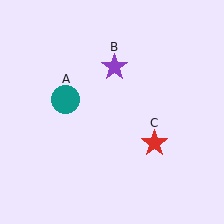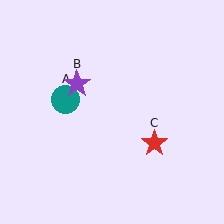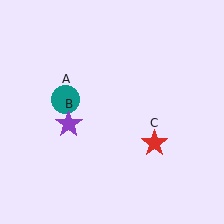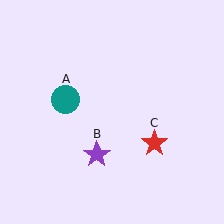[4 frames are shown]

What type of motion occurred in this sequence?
The purple star (object B) rotated counterclockwise around the center of the scene.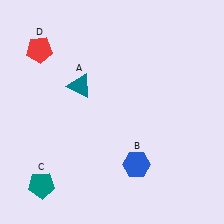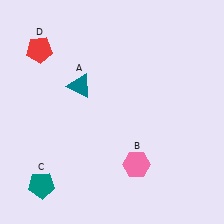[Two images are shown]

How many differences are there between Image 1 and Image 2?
There is 1 difference between the two images.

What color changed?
The hexagon (B) changed from blue in Image 1 to pink in Image 2.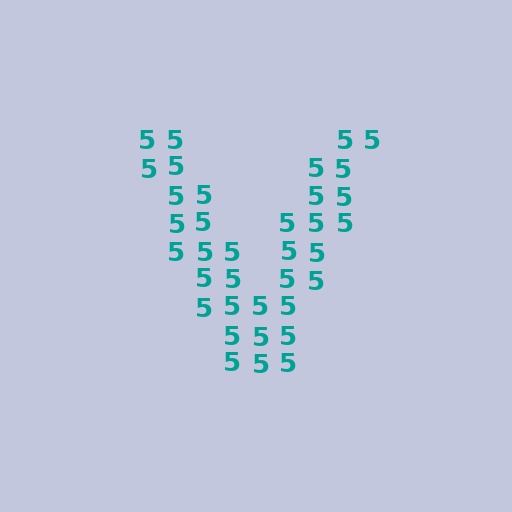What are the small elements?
The small elements are digit 5's.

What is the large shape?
The large shape is the letter V.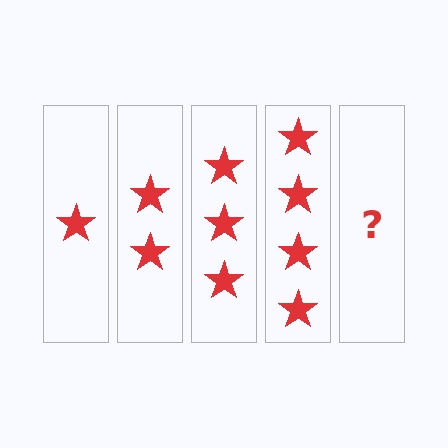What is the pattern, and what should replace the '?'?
The pattern is that each step adds one more star. The '?' should be 5 stars.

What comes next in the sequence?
The next element should be 5 stars.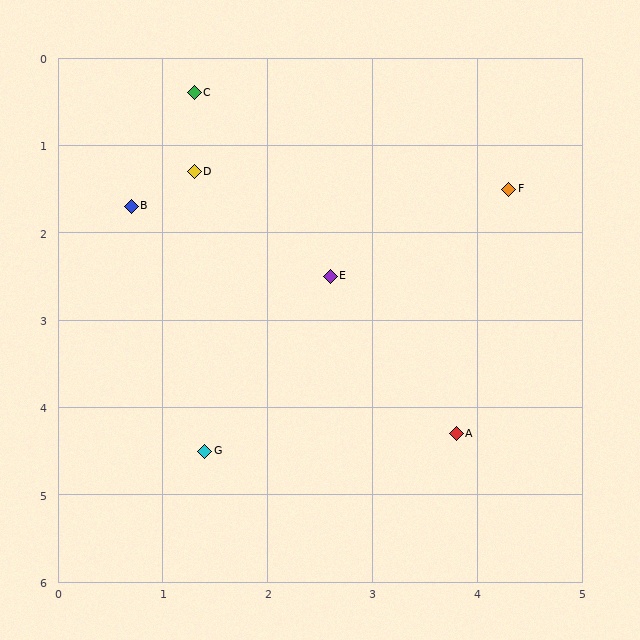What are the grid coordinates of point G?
Point G is at approximately (1.4, 4.5).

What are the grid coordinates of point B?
Point B is at approximately (0.7, 1.7).